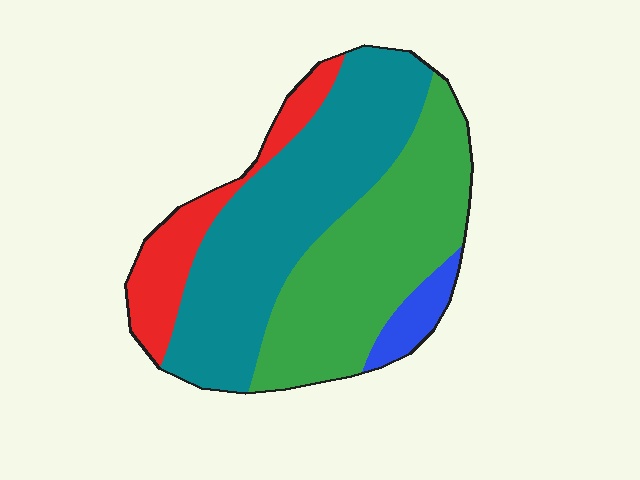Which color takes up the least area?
Blue, at roughly 5%.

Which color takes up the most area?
Teal, at roughly 45%.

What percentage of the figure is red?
Red covers 14% of the figure.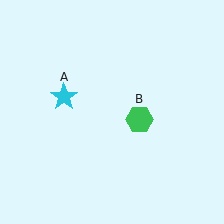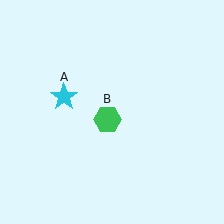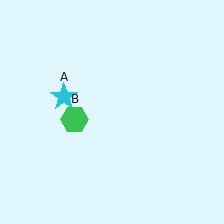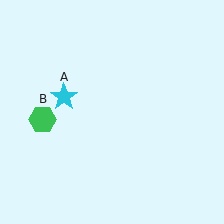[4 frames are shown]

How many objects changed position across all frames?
1 object changed position: green hexagon (object B).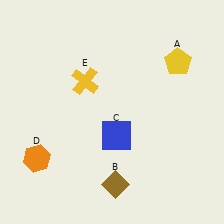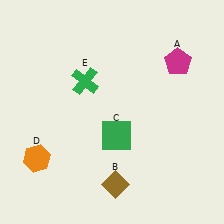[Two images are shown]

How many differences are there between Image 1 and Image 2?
There are 3 differences between the two images.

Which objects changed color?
A changed from yellow to magenta. C changed from blue to green. E changed from yellow to green.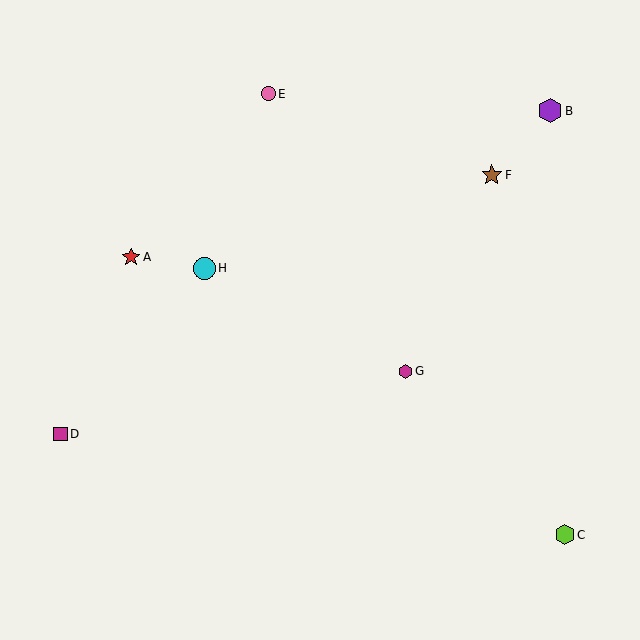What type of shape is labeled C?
Shape C is a lime hexagon.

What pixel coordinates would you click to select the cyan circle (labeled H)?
Click at (205, 268) to select the cyan circle H.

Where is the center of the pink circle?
The center of the pink circle is at (268, 94).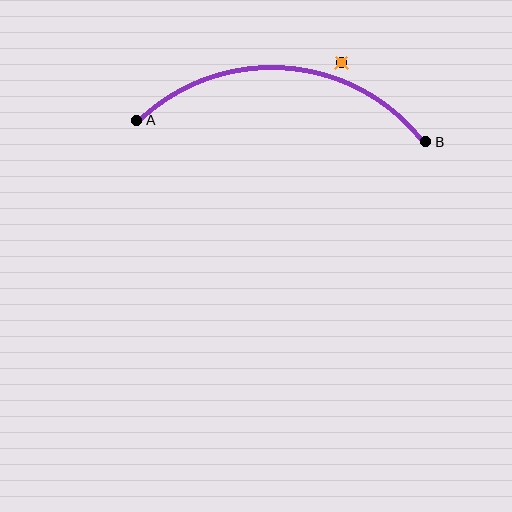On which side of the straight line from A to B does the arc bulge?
The arc bulges above the straight line connecting A and B.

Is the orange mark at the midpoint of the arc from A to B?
No — the orange mark does not lie on the arc at all. It sits slightly outside the curve.